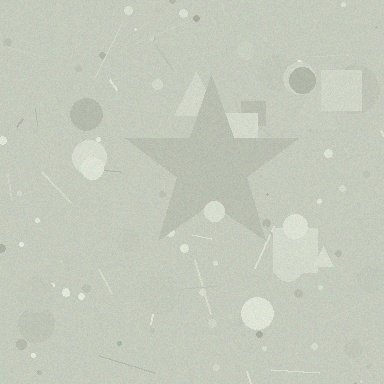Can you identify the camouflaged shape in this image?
The camouflaged shape is a star.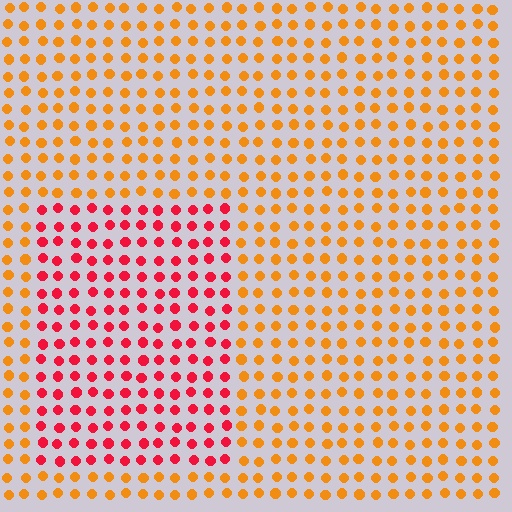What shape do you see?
I see a rectangle.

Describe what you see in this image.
The image is filled with small orange elements in a uniform arrangement. A rectangle-shaped region is visible where the elements are tinted to a slightly different hue, forming a subtle color boundary.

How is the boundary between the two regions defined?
The boundary is defined purely by a slight shift in hue (about 44 degrees). Spacing, size, and orientation are identical on both sides.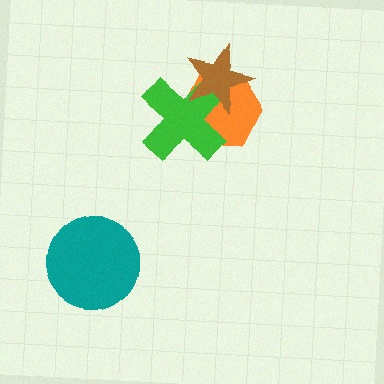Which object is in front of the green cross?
The brown star is in front of the green cross.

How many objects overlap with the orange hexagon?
2 objects overlap with the orange hexagon.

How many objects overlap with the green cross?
2 objects overlap with the green cross.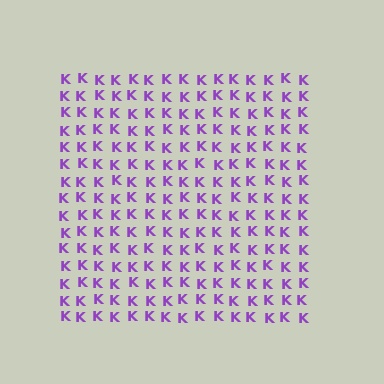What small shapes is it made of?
It is made of small letter K's.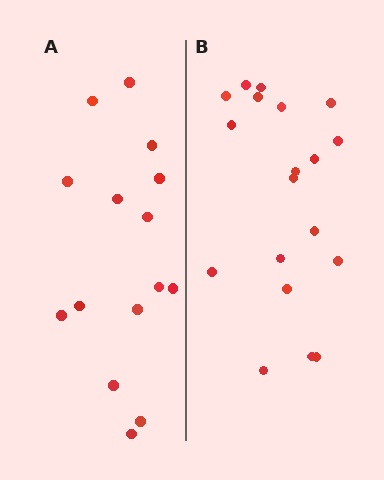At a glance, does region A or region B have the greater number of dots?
Region B (the right region) has more dots.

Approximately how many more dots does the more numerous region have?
Region B has about 4 more dots than region A.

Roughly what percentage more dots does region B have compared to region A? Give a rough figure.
About 25% more.